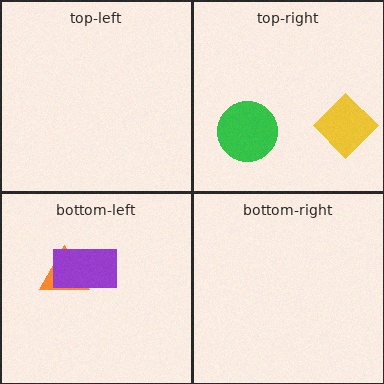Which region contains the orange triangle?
The bottom-left region.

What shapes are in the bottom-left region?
The orange triangle, the purple rectangle.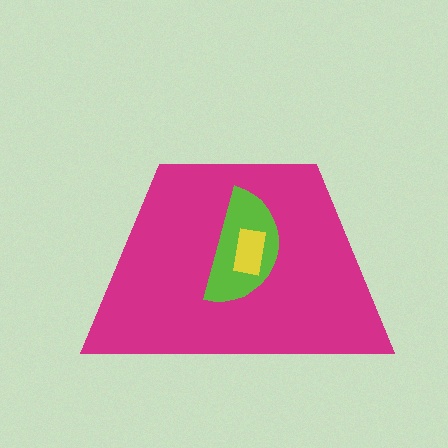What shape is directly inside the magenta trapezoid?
The lime semicircle.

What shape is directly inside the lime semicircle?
The yellow rectangle.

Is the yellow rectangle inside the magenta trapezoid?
Yes.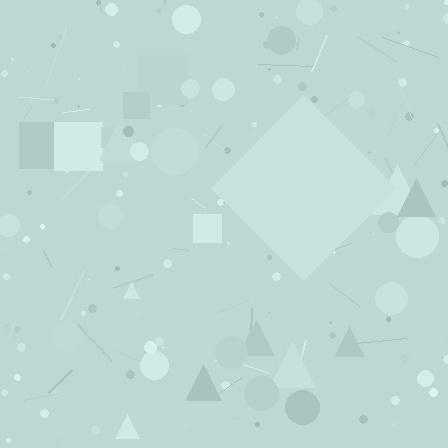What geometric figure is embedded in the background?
A diamond is embedded in the background.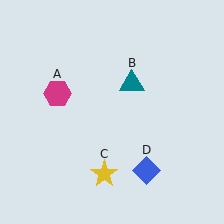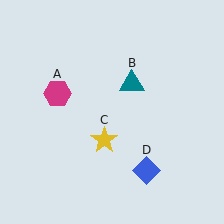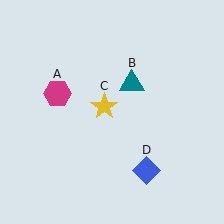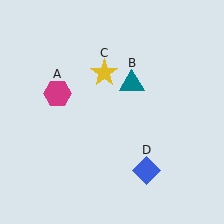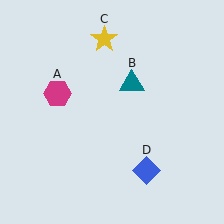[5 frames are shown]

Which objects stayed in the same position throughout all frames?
Magenta hexagon (object A) and teal triangle (object B) and blue diamond (object D) remained stationary.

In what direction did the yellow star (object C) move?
The yellow star (object C) moved up.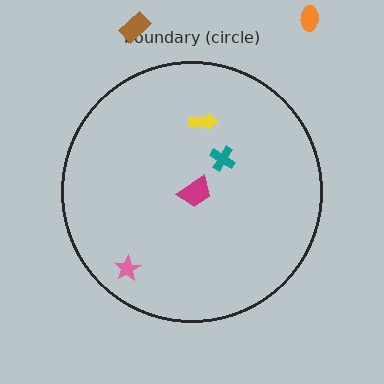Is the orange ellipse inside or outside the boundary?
Outside.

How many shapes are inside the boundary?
4 inside, 2 outside.